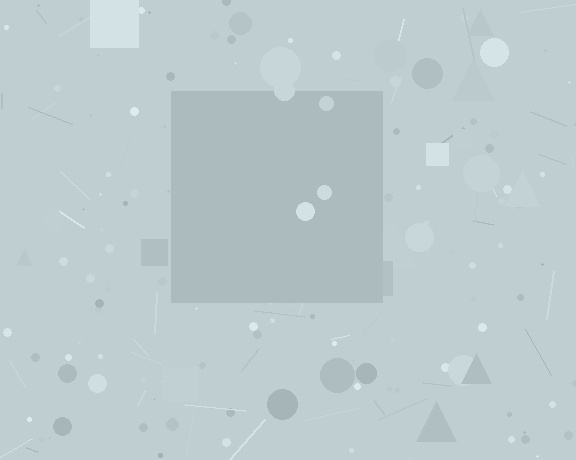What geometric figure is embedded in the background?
A square is embedded in the background.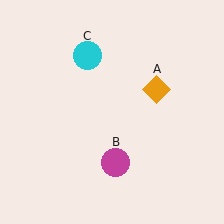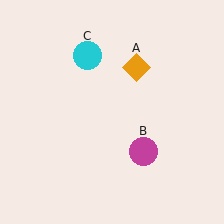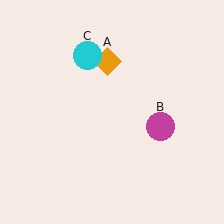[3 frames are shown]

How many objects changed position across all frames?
2 objects changed position: orange diamond (object A), magenta circle (object B).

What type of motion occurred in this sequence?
The orange diamond (object A), magenta circle (object B) rotated counterclockwise around the center of the scene.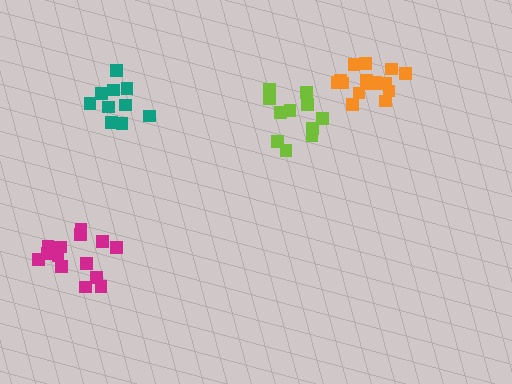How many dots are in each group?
Group 1: 11 dots, Group 2: 14 dots, Group 3: 10 dots, Group 4: 16 dots (51 total).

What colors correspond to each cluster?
The clusters are colored: lime, magenta, teal, orange.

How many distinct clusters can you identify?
There are 4 distinct clusters.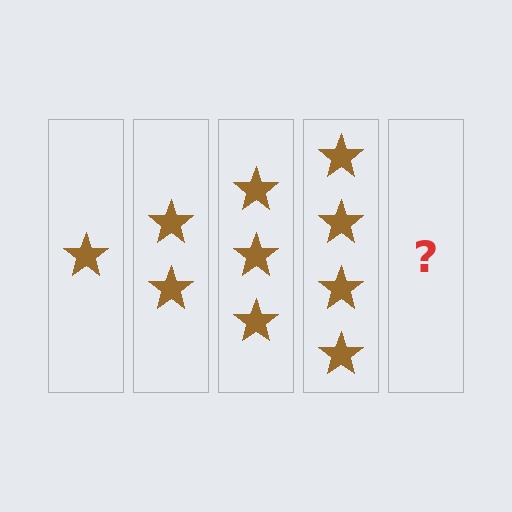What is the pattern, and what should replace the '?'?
The pattern is that each step adds one more star. The '?' should be 5 stars.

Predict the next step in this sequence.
The next step is 5 stars.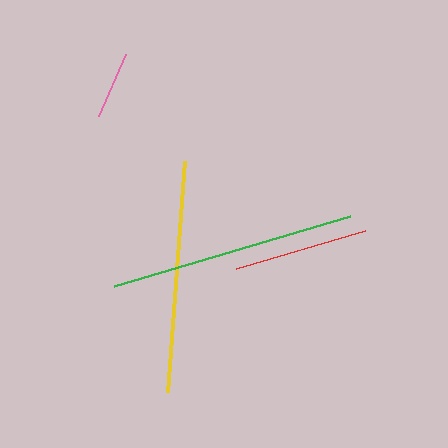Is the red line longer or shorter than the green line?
The green line is longer than the red line.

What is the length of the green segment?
The green segment is approximately 246 pixels long.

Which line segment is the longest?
The green line is the longest at approximately 246 pixels.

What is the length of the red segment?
The red segment is approximately 134 pixels long.